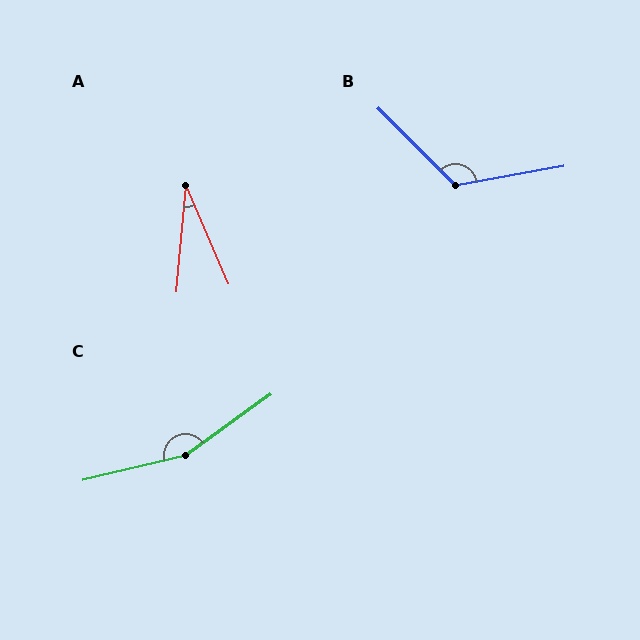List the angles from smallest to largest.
A (29°), B (125°), C (158°).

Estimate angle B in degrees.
Approximately 125 degrees.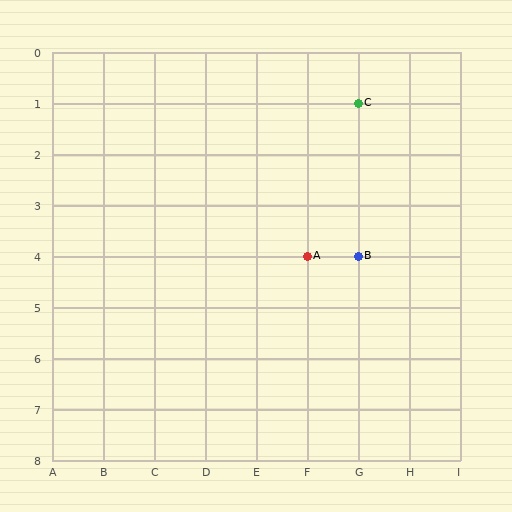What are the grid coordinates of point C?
Point C is at grid coordinates (G, 1).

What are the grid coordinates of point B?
Point B is at grid coordinates (G, 4).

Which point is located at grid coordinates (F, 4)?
Point A is at (F, 4).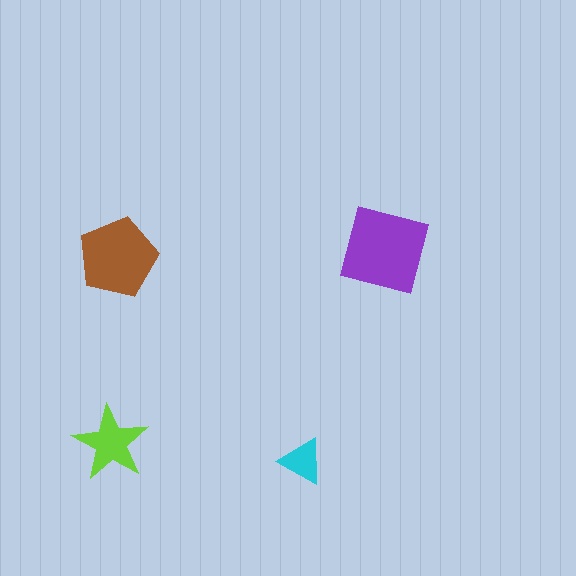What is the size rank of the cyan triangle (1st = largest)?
4th.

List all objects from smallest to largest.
The cyan triangle, the lime star, the brown pentagon, the purple square.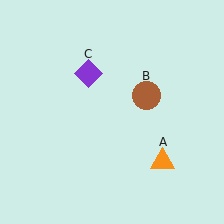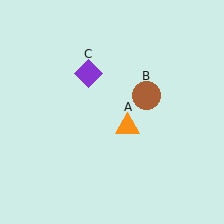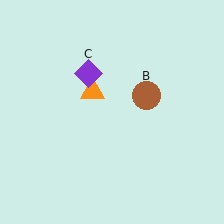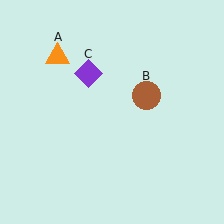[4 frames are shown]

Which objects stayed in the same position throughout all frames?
Brown circle (object B) and purple diamond (object C) remained stationary.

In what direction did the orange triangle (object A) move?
The orange triangle (object A) moved up and to the left.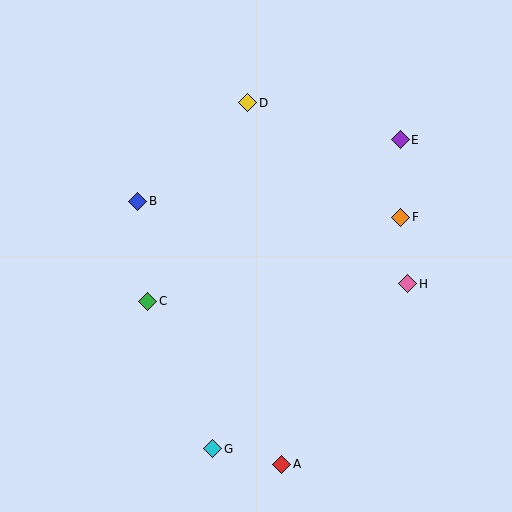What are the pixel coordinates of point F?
Point F is at (401, 217).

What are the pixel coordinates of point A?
Point A is at (282, 464).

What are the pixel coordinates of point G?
Point G is at (213, 449).